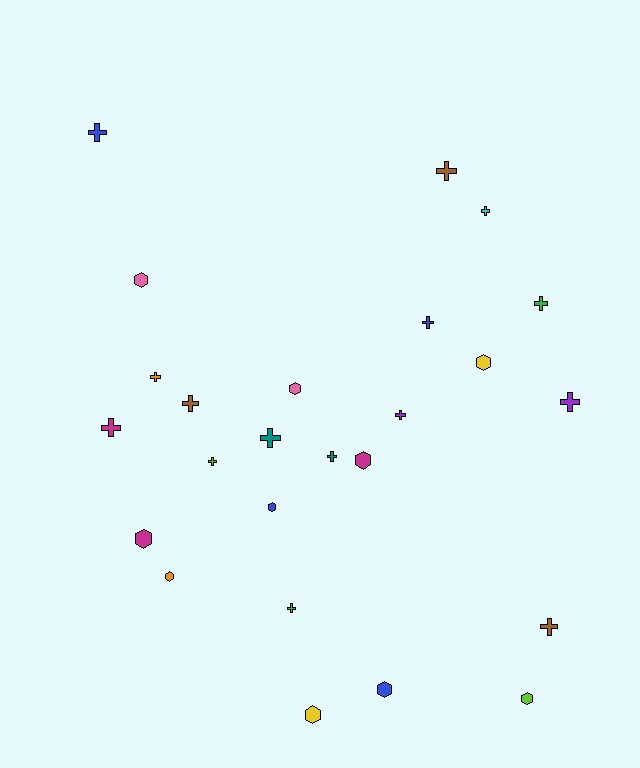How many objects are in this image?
There are 25 objects.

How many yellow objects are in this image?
There are 2 yellow objects.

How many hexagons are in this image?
There are 10 hexagons.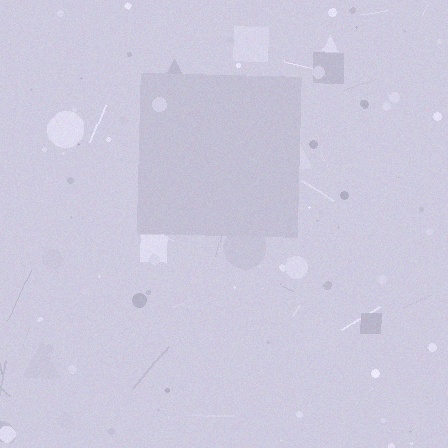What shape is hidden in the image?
A square is hidden in the image.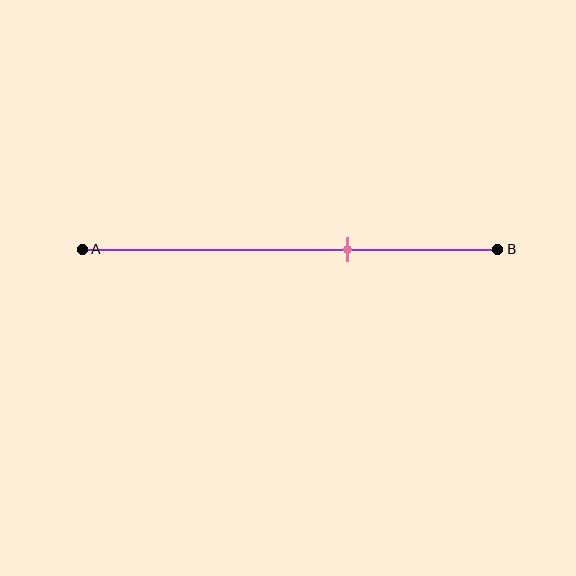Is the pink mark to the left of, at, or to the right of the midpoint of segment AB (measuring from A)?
The pink mark is to the right of the midpoint of segment AB.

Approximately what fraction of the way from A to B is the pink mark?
The pink mark is approximately 65% of the way from A to B.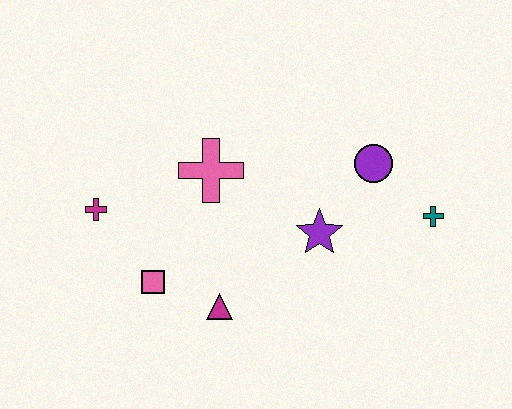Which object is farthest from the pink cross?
The teal cross is farthest from the pink cross.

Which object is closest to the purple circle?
The teal cross is closest to the purple circle.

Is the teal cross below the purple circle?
Yes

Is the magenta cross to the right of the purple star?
No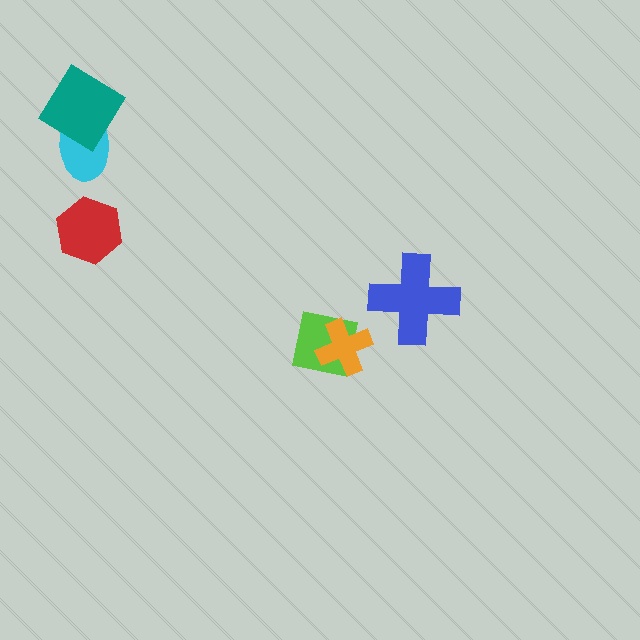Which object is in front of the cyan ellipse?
The teal diamond is in front of the cyan ellipse.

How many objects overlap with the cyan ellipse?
1 object overlaps with the cyan ellipse.